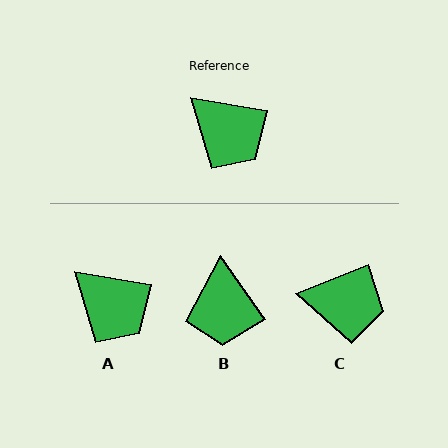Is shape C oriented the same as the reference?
No, it is off by about 32 degrees.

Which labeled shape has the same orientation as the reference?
A.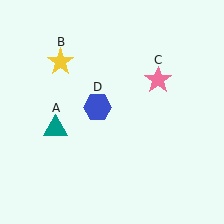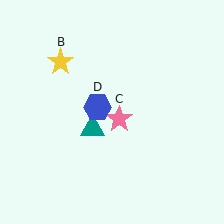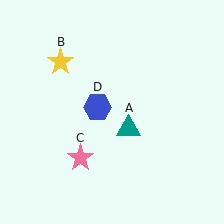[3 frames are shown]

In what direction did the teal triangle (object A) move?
The teal triangle (object A) moved right.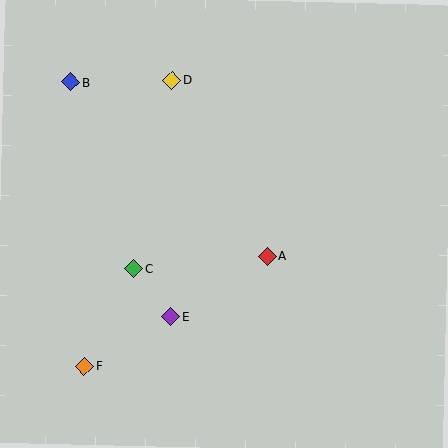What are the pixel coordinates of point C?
Point C is at (134, 269).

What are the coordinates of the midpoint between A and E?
The midpoint between A and E is at (219, 286).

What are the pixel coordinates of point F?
Point F is at (84, 366).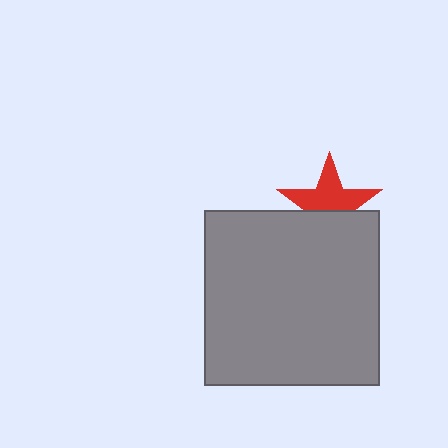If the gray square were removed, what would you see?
You would see the complete red star.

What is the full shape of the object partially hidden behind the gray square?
The partially hidden object is a red star.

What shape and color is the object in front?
The object in front is a gray square.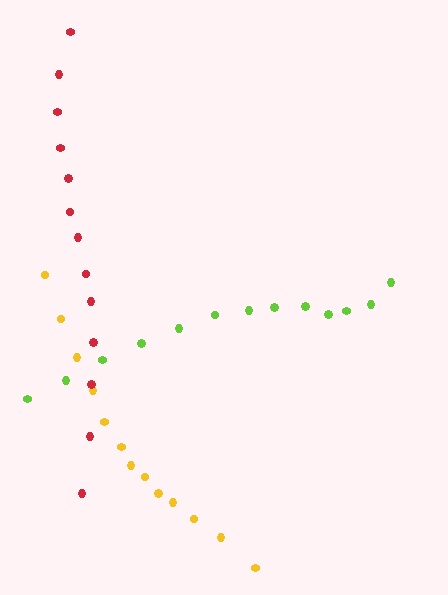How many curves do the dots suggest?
There are 3 distinct paths.